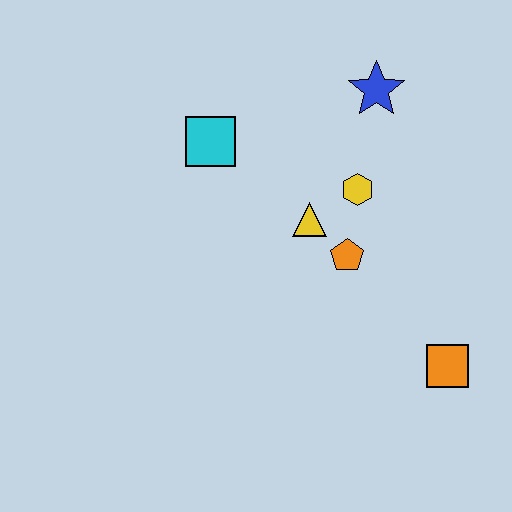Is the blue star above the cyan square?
Yes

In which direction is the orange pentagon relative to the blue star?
The orange pentagon is below the blue star.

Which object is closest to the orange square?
The orange pentagon is closest to the orange square.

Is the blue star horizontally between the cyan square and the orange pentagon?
No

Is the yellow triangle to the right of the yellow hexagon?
No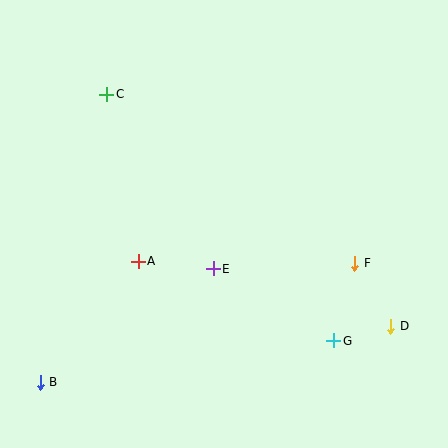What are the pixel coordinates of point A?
Point A is at (138, 261).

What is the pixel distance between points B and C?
The distance between B and C is 295 pixels.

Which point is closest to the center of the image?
Point E at (213, 269) is closest to the center.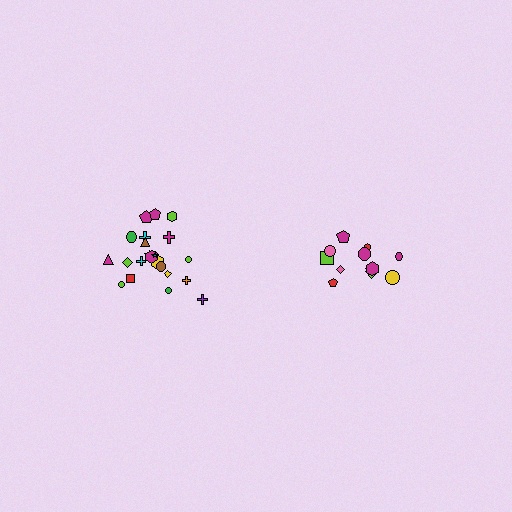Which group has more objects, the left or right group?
The left group.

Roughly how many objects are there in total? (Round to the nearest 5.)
Roughly 35 objects in total.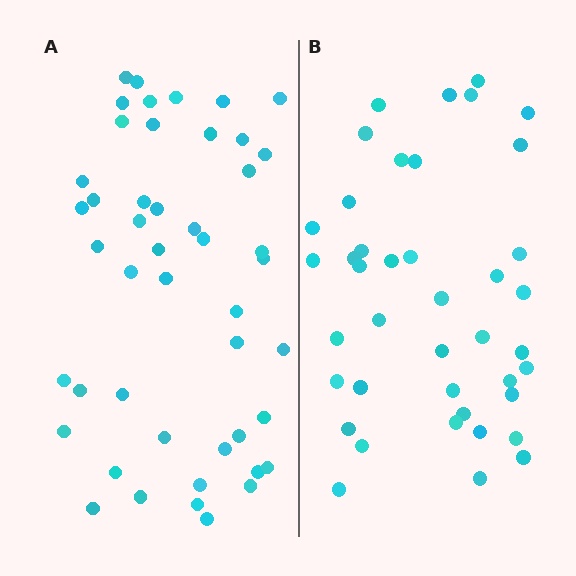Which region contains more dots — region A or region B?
Region A (the left region) has more dots.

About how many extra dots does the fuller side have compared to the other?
Region A has about 6 more dots than region B.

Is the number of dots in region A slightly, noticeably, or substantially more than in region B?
Region A has only slightly more — the two regions are fairly close. The ratio is roughly 1.1 to 1.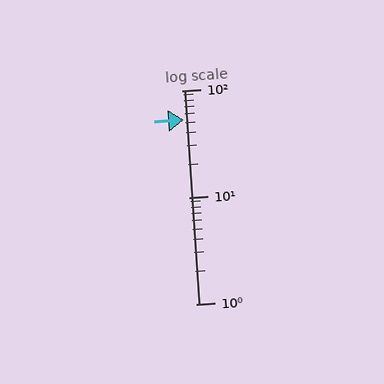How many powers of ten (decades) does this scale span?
The scale spans 2 decades, from 1 to 100.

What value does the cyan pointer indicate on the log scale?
The pointer indicates approximately 53.